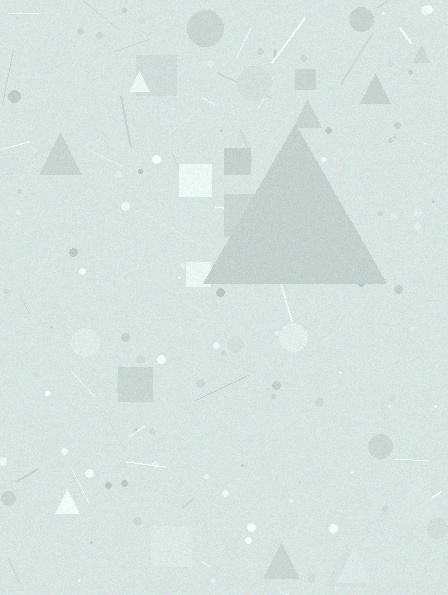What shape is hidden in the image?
A triangle is hidden in the image.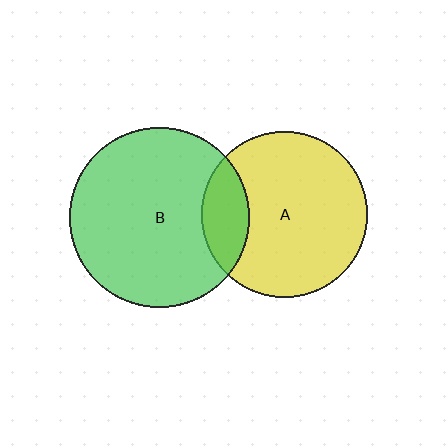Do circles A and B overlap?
Yes.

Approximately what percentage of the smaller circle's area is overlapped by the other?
Approximately 20%.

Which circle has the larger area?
Circle B (green).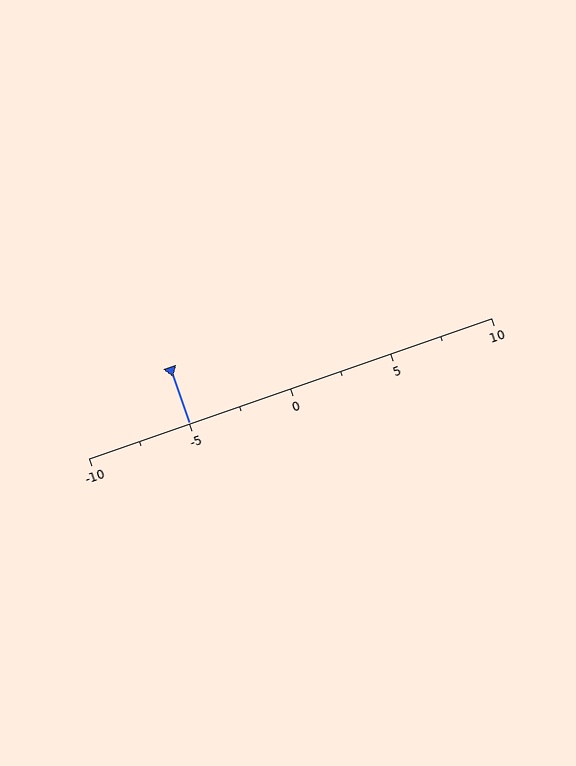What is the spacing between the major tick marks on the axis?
The major ticks are spaced 5 apart.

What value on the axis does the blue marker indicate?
The marker indicates approximately -5.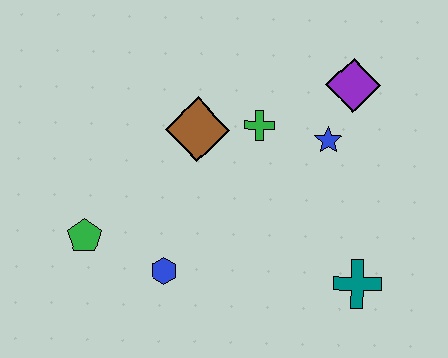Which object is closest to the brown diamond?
The green cross is closest to the brown diamond.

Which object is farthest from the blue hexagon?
The purple diamond is farthest from the blue hexagon.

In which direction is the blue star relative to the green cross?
The blue star is to the right of the green cross.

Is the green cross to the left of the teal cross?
Yes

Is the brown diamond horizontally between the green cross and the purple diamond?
No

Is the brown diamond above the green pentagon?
Yes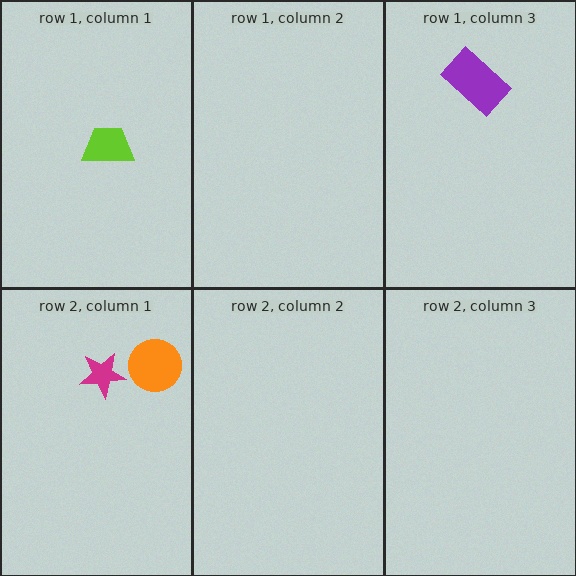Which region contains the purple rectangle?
The row 1, column 3 region.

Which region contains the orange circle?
The row 2, column 1 region.